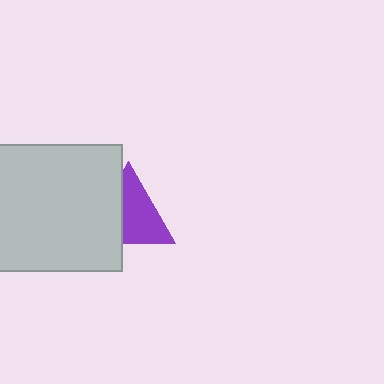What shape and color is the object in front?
The object in front is a light gray square.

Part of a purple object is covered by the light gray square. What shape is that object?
It is a triangle.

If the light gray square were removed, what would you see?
You would see the complete purple triangle.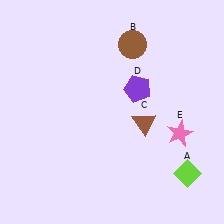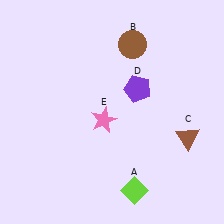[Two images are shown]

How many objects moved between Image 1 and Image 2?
3 objects moved between the two images.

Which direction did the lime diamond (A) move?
The lime diamond (A) moved left.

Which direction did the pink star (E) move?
The pink star (E) moved left.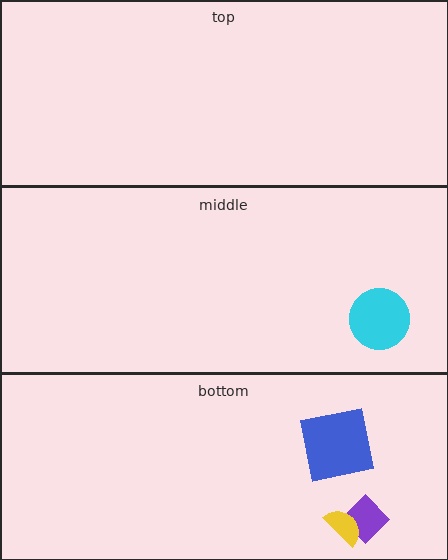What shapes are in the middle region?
The cyan circle.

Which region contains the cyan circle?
The middle region.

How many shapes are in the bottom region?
3.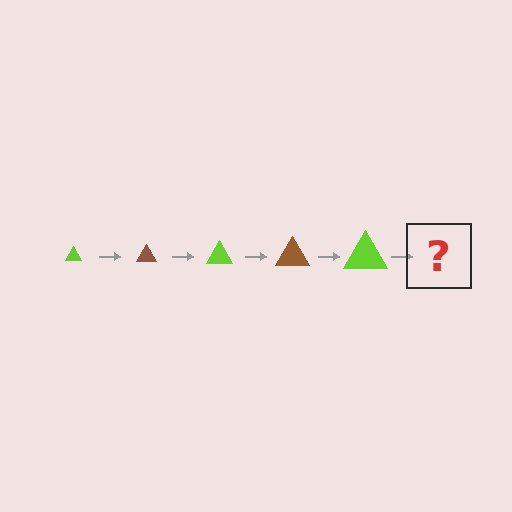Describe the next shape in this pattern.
It should be a brown triangle, larger than the previous one.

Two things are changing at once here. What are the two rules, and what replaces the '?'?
The two rules are that the triangle grows larger each step and the color cycles through lime and brown. The '?' should be a brown triangle, larger than the previous one.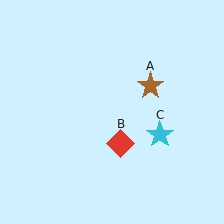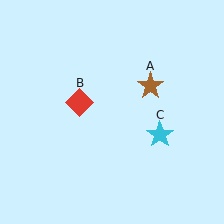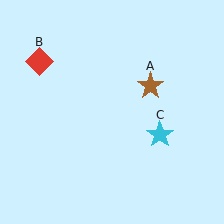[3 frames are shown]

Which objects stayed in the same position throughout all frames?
Brown star (object A) and cyan star (object C) remained stationary.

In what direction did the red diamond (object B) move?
The red diamond (object B) moved up and to the left.